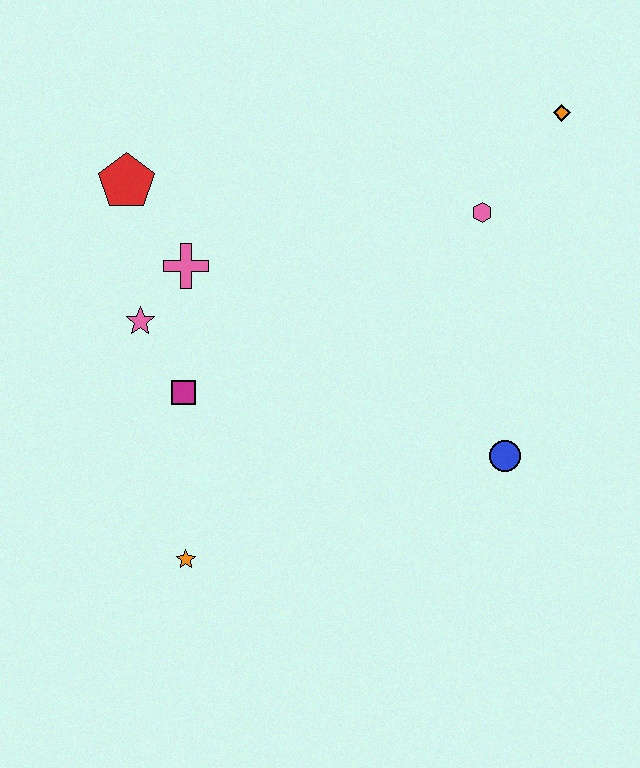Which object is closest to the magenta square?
The pink star is closest to the magenta square.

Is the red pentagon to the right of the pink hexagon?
No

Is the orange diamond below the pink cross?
No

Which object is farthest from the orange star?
The orange diamond is farthest from the orange star.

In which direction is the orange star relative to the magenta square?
The orange star is below the magenta square.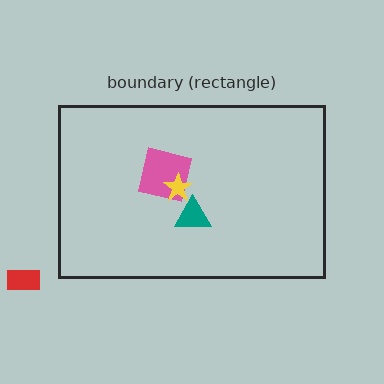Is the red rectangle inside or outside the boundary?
Outside.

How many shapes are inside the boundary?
3 inside, 1 outside.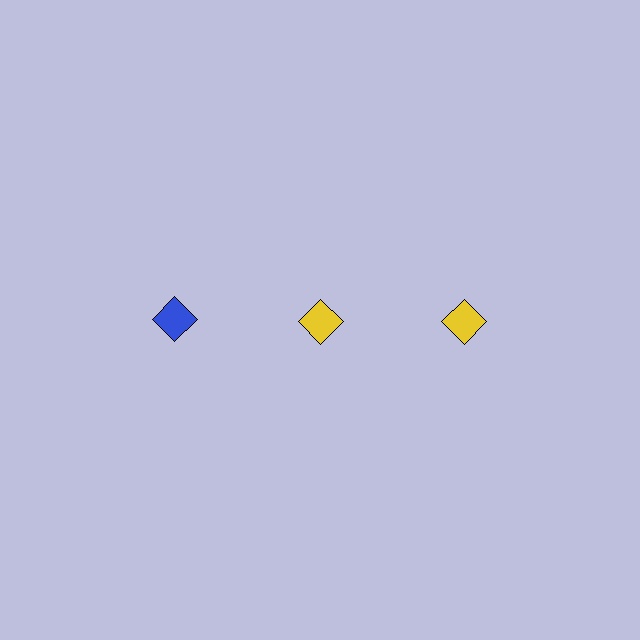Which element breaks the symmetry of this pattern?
The blue diamond in the top row, leftmost column breaks the symmetry. All other shapes are yellow diamonds.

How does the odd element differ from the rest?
It has a different color: blue instead of yellow.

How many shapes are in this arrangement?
There are 3 shapes arranged in a grid pattern.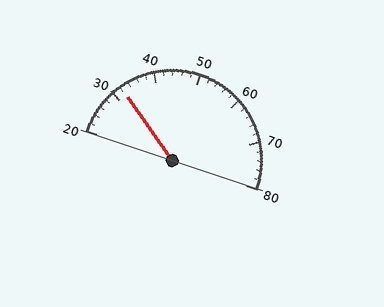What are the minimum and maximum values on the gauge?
The gauge ranges from 20 to 80.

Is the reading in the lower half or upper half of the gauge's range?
The reading is in the lower half of the range (20 to 80).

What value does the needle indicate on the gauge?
The needle indicates approximately 32.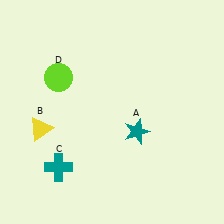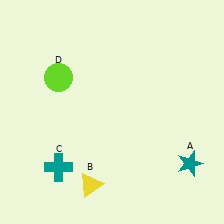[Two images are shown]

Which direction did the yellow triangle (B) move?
The yellow triangle (B) moved down.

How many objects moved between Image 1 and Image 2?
2 objects moved between the two images.